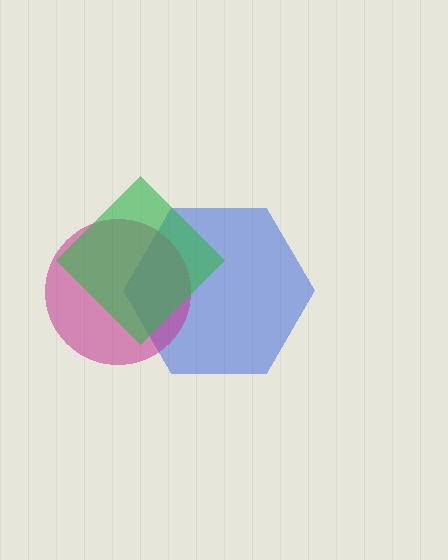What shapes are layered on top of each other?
The layered shapes are: a blue hexagon, a magenta circle, a green diamond.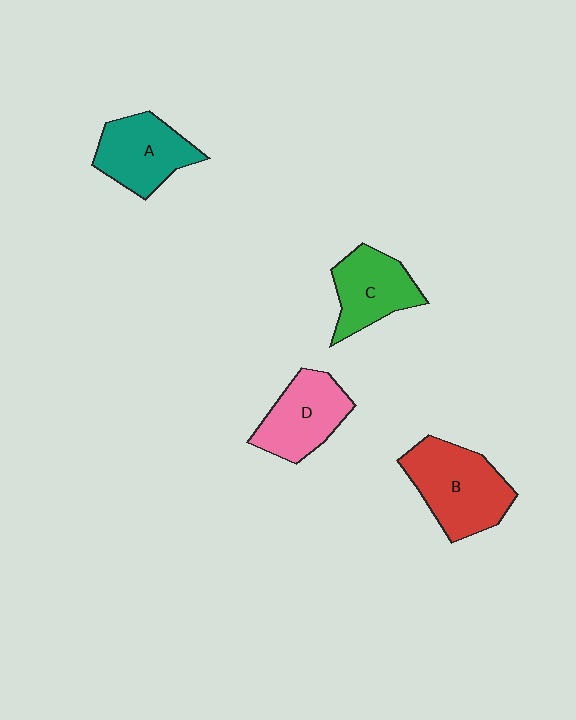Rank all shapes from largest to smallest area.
From largest to smallest: B (red), A (teal), D (pink), C (green).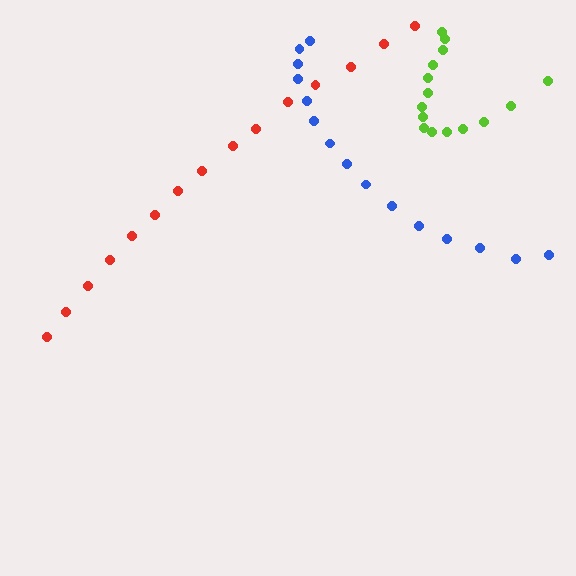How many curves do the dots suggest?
There are 3 distinct paths.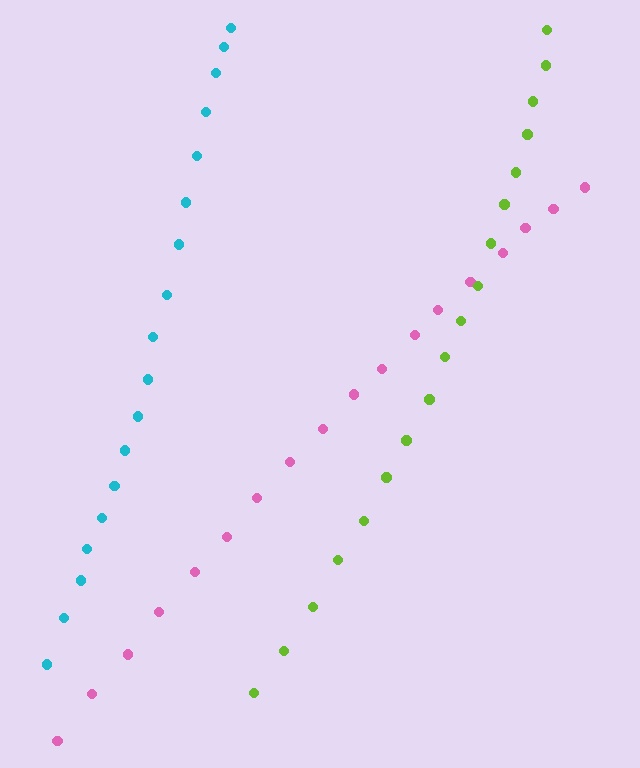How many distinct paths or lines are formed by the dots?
There are 3 distinct paths.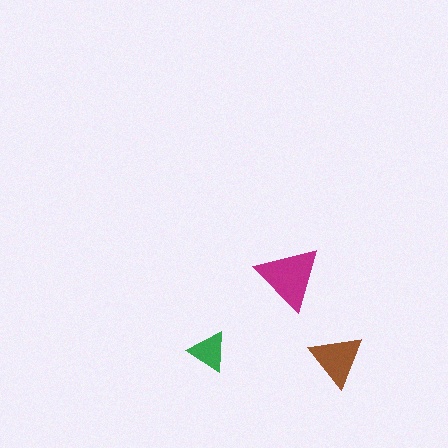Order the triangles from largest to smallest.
the magenta one, the brown one, the green one.